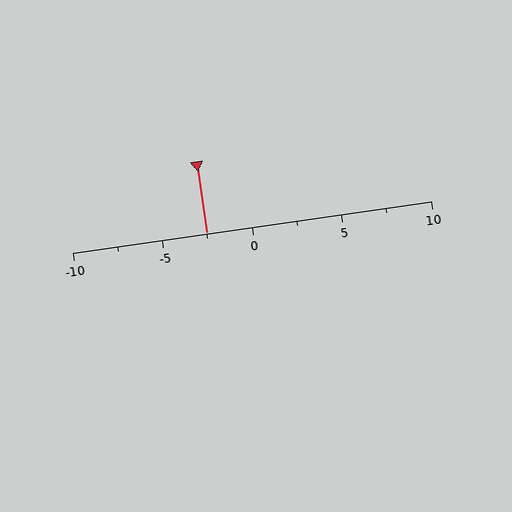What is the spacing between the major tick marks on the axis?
The major ticks are spaced 5 apart.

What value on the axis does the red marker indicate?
The marker indicates approximately -2.5.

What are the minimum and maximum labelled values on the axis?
The axis runs from -10 to 10.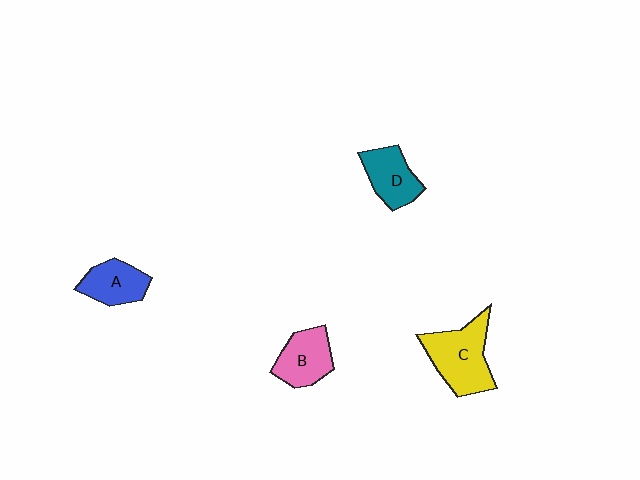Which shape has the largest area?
Shape C (yellow).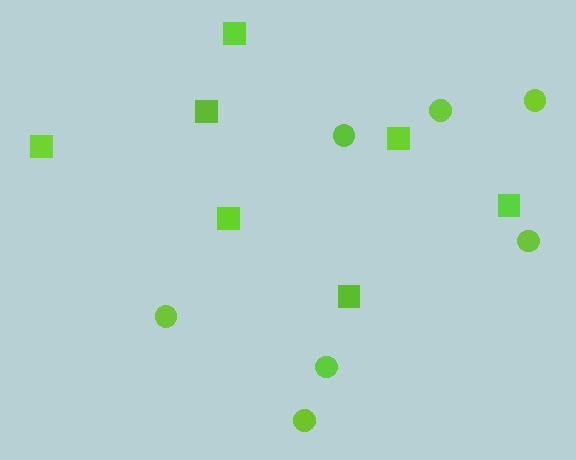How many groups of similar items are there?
There are 2 groups: one group of circles (7) and one group of squares (7).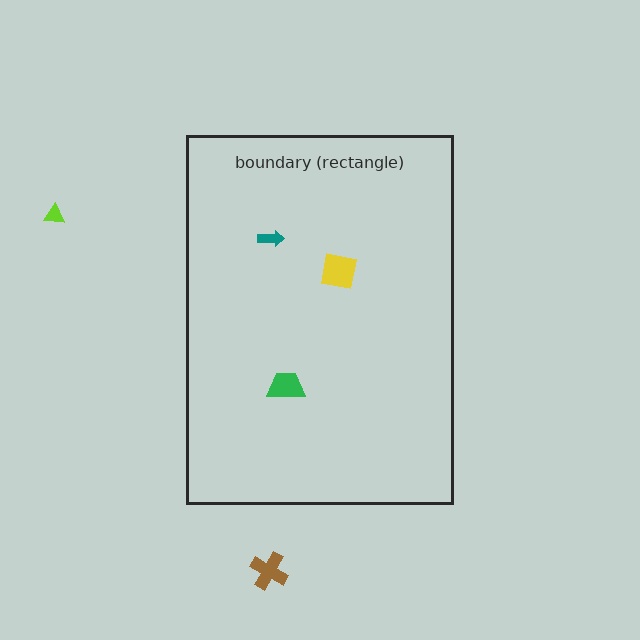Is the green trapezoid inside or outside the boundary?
Inside.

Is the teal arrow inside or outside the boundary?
Inside.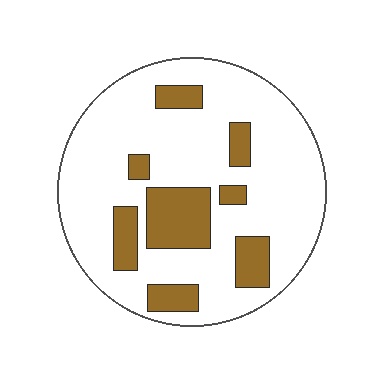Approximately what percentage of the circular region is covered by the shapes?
Approximately 20%.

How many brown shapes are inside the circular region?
8.